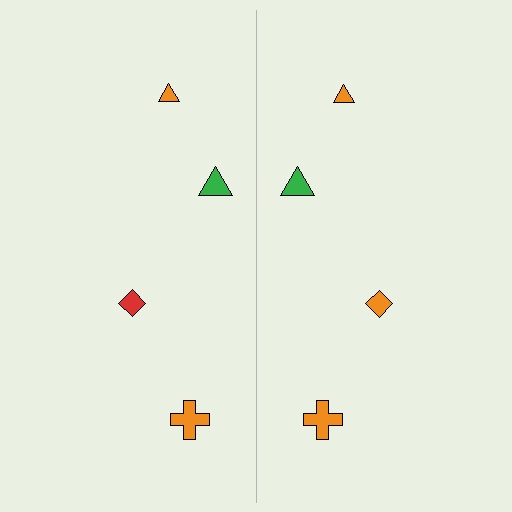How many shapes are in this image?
There are 8 shapes in this image.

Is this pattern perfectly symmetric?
No, the pattern is not perfectly symmetric. The orange diamond on the right side breaks the symmetry — its mirror counterpart is red.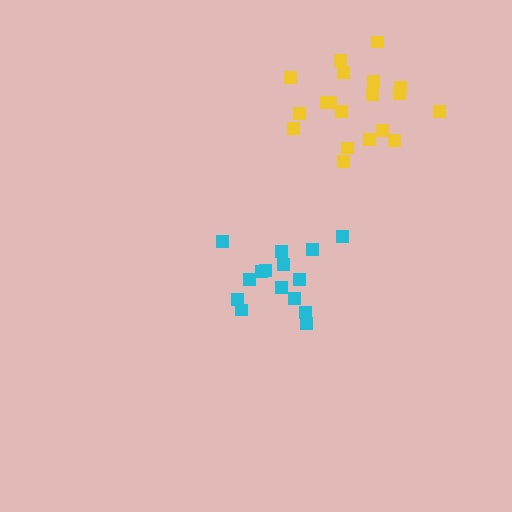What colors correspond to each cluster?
The clusters are colored: yellow, cyan.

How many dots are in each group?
Group 1: 19 dots, Group 2: 15 dots (34 total).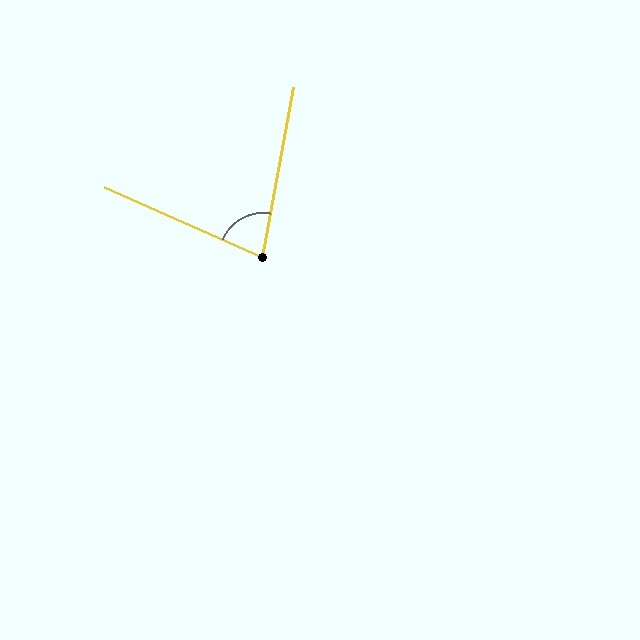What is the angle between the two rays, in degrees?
Approximately 77 degrees.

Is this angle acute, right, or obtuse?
It is acute.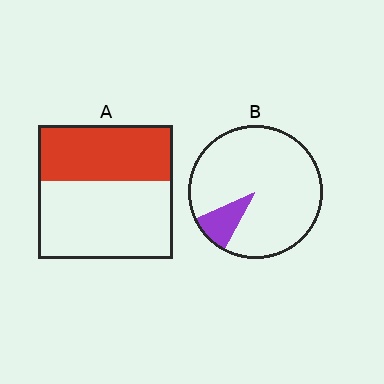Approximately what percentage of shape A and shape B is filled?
A is approximately 40% and B is approximately 10%.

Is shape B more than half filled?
No.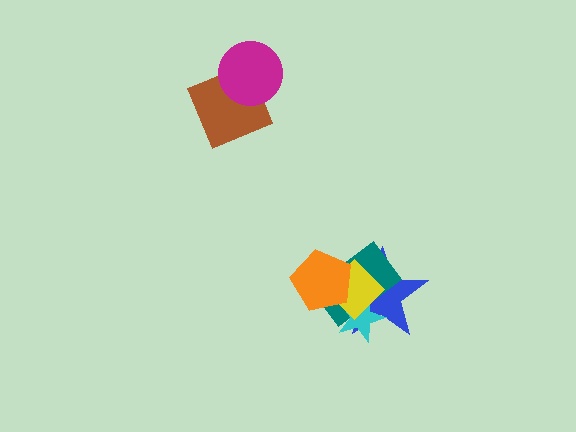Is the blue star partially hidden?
Yes, it is partially covered by another shape.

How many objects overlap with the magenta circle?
1 object overlaps with the magenta circle.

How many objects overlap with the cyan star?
3 objects overlap with the cyan star.